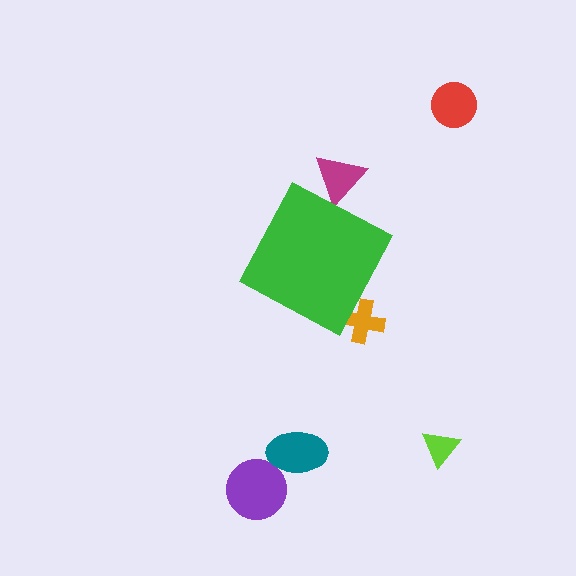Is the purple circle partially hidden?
No, the purple circle is fully visible.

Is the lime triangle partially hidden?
No, the lime triangle is fully visible.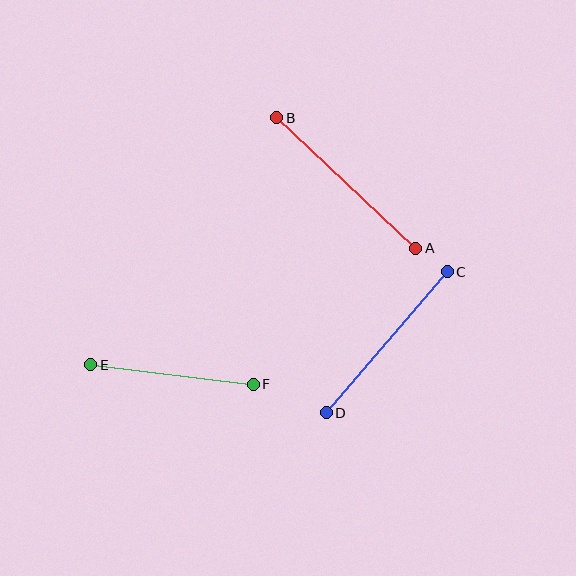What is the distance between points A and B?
The distance is approximately 191 pixels.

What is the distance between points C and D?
The distance is approximately 186 pixels.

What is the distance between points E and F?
The distance is approximately 163 pixels.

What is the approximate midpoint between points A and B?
The midpoint is at approximately (346, 183) pixels.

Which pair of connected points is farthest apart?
Points A and B are farthest apart.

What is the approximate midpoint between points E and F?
The midpoint is at approximately (172, 375) pixels.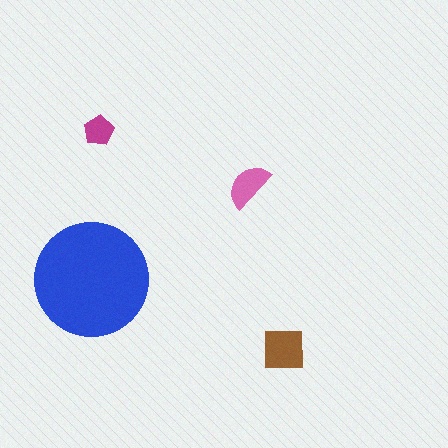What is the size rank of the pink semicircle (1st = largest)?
3rd.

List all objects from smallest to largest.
The magenta pentagon, the pink semicircle, the brown square, the blue circle.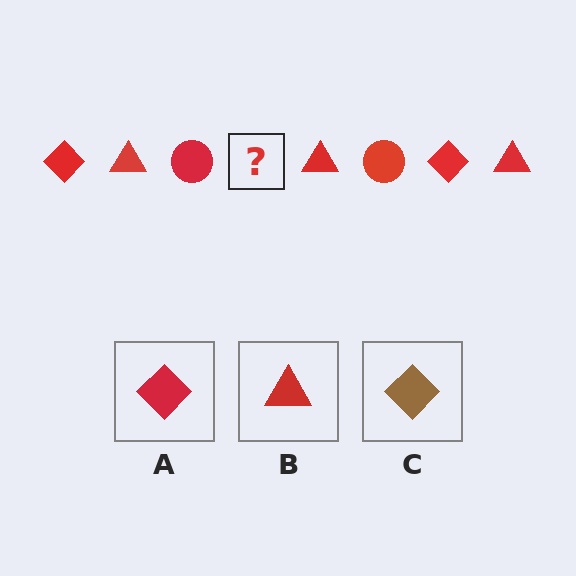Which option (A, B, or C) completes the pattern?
A.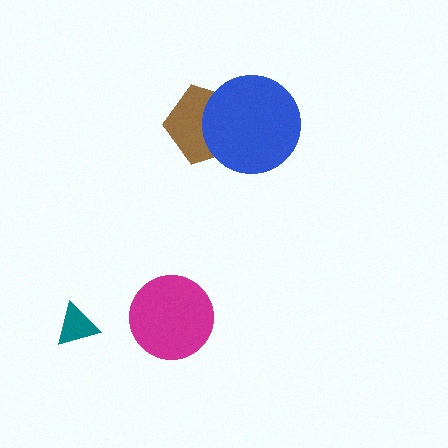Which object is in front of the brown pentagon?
The blue circle is in front of the brown pentagon.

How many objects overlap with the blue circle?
1 object overlaps with the blue circle.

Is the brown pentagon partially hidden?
Yes, it is partially covered by another shape.